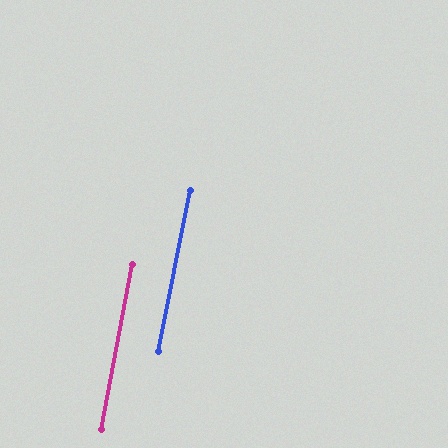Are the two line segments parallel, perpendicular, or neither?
Parallel — their directions differ by only 0.2°.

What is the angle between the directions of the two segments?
Approximately 0 degrees.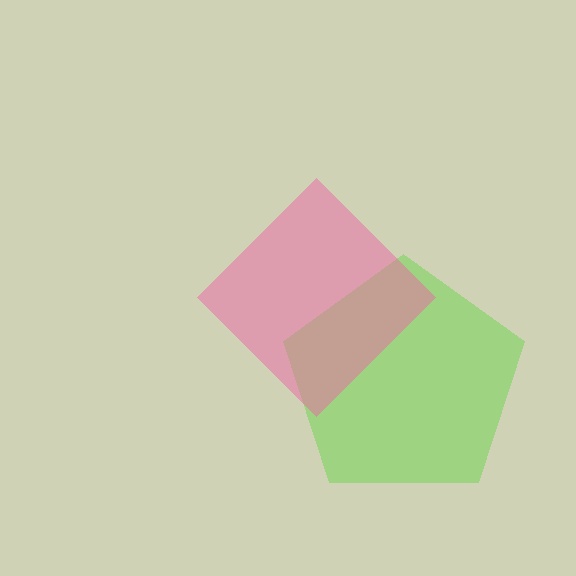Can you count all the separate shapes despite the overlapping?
Yes, there are 2 separate shapes.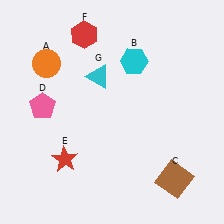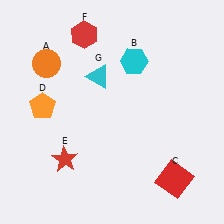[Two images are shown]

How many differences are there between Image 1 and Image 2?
There are 2 differences between the two images.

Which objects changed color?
C changed from brown to red. D changed from pink to orange.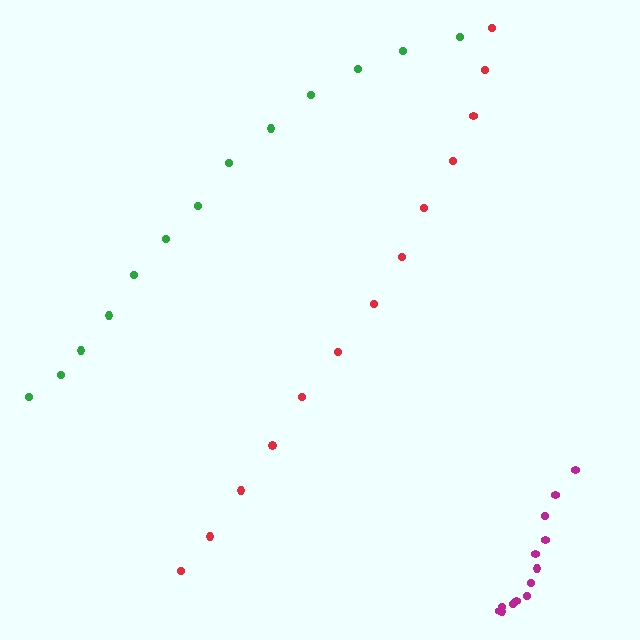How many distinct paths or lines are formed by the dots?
There are 3 distinct paths.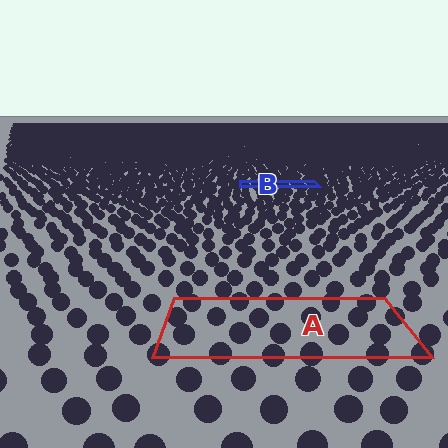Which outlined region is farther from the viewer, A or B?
Region B is farther from the viewer — the texture elements inside it appear smaller and more densely packed.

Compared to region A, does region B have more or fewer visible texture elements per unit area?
Region B has more texture elements per unit area — they are packed more densely because it is farther away.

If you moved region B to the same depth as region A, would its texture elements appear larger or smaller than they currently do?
They would appear larger. At a closer depth, the same texture elements are projected at a bigger on-screen size.